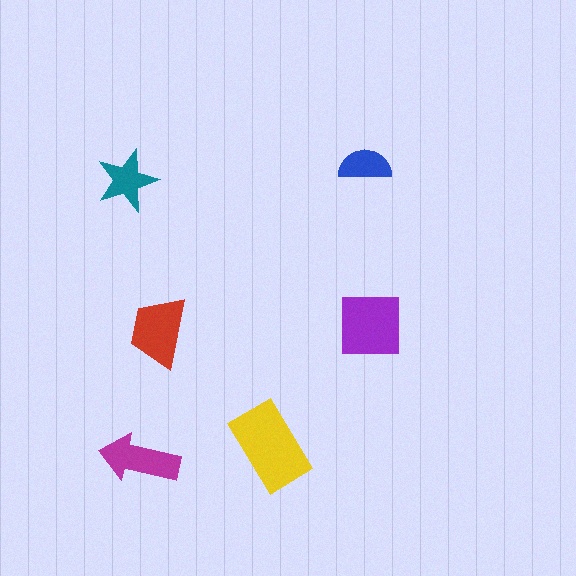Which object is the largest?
The yellow rectangle.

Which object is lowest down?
The magenta arrow is bottommost.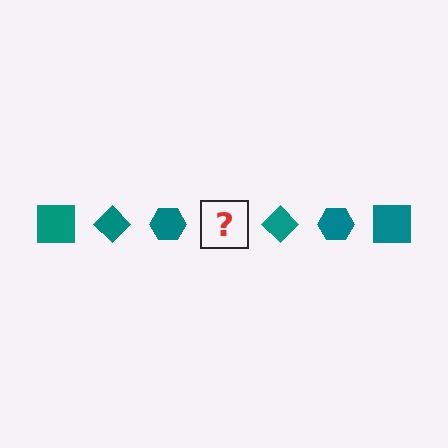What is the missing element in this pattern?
The missing element is a teal square.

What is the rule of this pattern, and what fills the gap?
The rule is that the pattern cycles through square, diamond, hexagon shapes in teal. The gap should be filled with a teal square.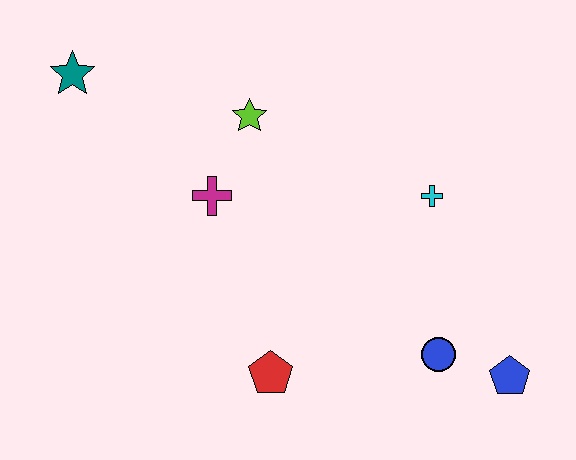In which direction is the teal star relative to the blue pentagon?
The teal star is to the left of the blue pentagon.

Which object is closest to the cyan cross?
The blue circle is closest to the cyan cross.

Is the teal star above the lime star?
Yes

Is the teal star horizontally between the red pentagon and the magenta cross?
No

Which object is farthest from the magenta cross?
The blue pentagon is farthest from the magenta cross.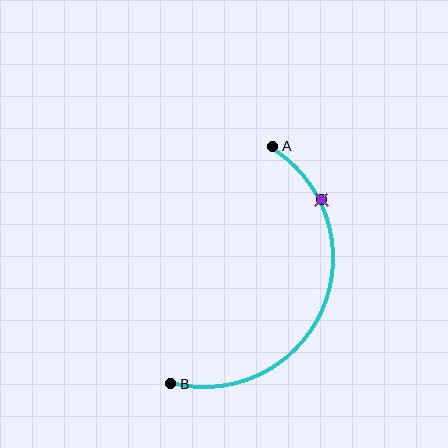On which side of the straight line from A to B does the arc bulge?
The arc bulges to the right of the straight line connecting A and B.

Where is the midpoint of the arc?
The arc midpoint is the point on the curve farthest from the straight line joining A and B. It sits to the right of that line.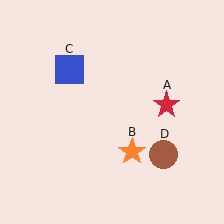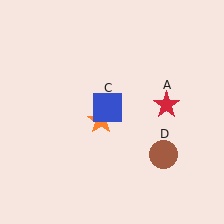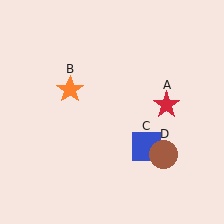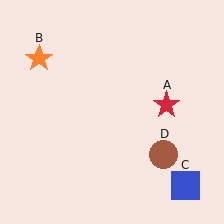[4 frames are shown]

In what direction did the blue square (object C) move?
The blue square (object C) moved down and to the right.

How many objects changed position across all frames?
2 objects changed position: orange star (object B), blue square (object C).